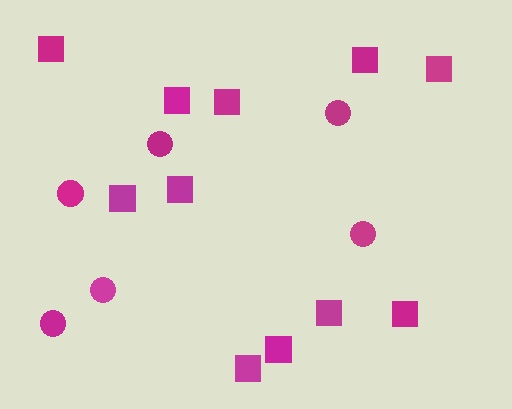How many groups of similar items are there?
There are 2 groups: one group of circles (6) and one group of squares (11).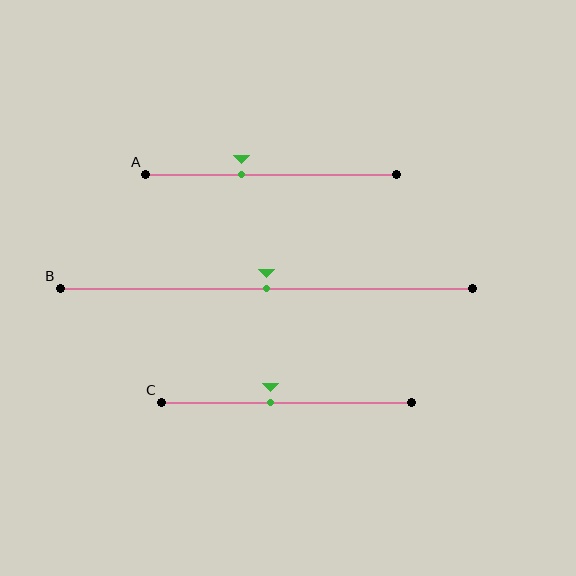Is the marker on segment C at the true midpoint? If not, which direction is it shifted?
No, the marker on segment C is shifted to the left by about 6% of the segment length.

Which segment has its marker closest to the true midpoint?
Segment B has its marker closest to the true midpoint.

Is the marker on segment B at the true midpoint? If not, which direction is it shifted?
Yes, the marker on segment B is at the true midpoint.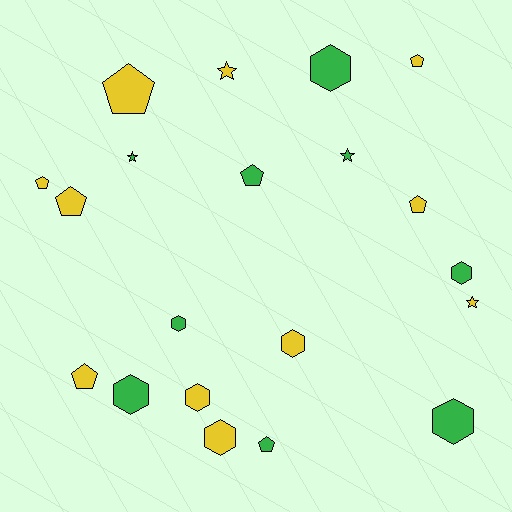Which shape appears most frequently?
Hexagon, with 8 objects.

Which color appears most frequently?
Yellow, with 11 objects.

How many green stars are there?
There are 2 green stars.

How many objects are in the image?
There are 20 objects.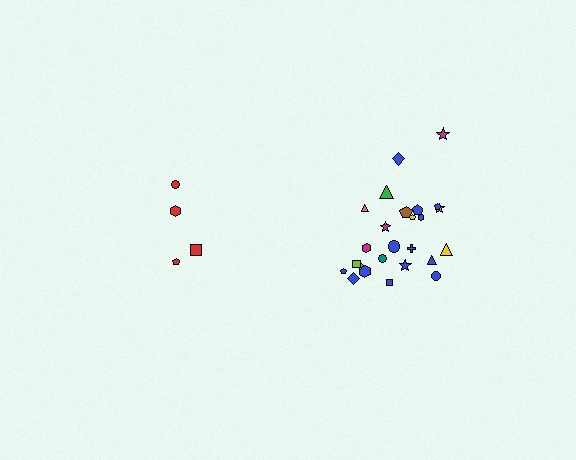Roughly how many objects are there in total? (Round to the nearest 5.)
Roughly 30 objects in total.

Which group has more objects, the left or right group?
The right group.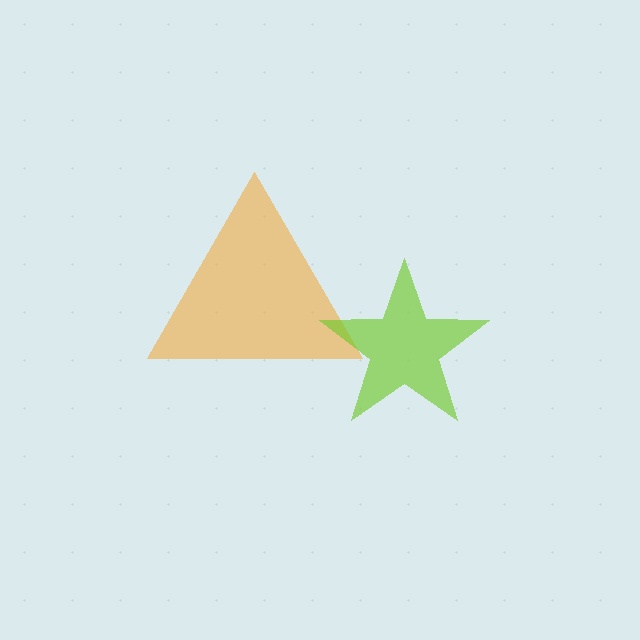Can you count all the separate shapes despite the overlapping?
Yes, there are 2 separate shapes.